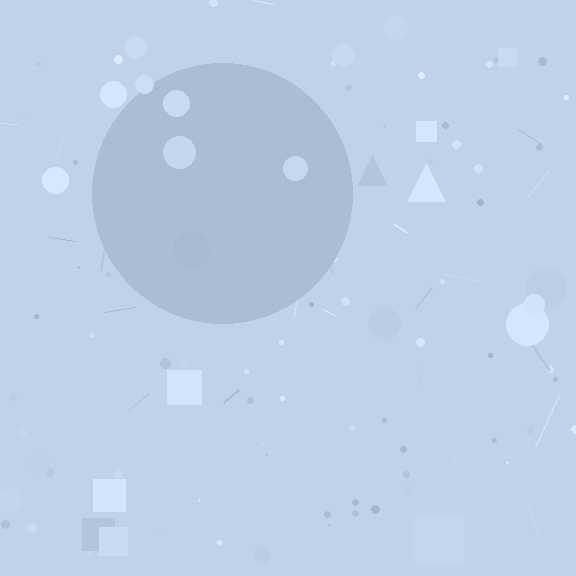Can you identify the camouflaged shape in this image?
The camouflaged shape is a circle.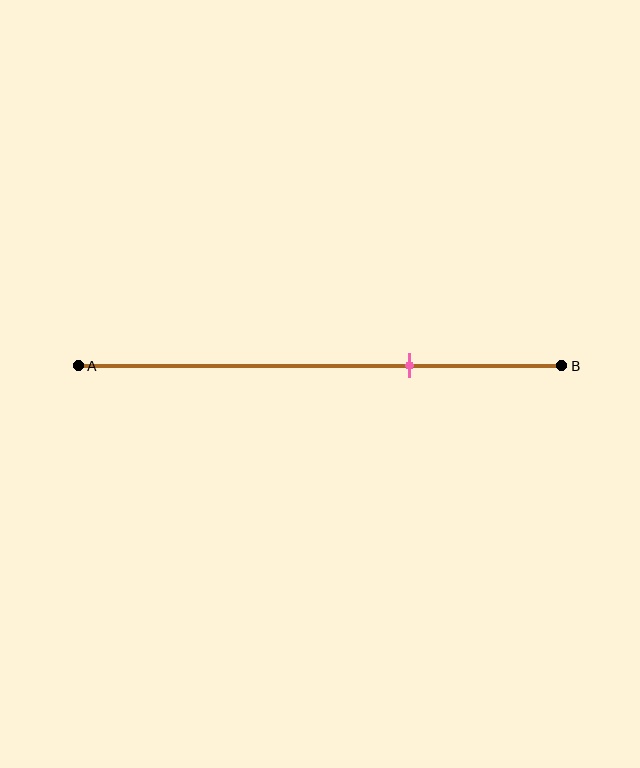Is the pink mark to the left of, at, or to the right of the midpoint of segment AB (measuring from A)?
The pink mark is to the right of the midpoint of segment AB.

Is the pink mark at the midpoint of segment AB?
No, the mark is at about 70% from A, not at the 50% midpoint.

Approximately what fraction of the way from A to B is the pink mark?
The pink mark is approximately 70% of the way from A to B.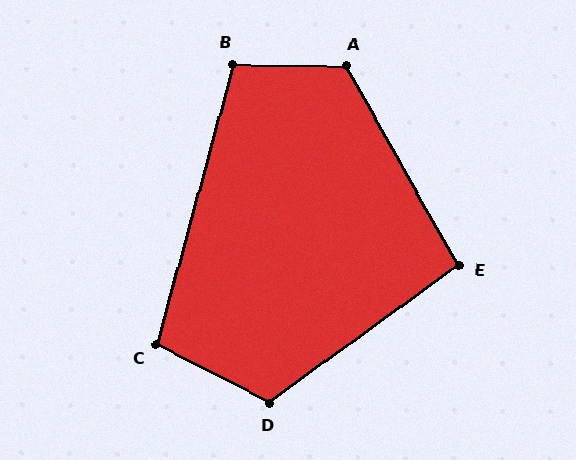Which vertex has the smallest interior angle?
E, at approximately 97 degrees.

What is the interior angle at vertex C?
Approximately 102 degrees (obtuse).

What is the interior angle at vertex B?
Approximately 105 degrees (obtuse).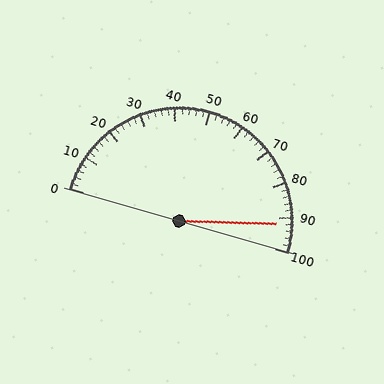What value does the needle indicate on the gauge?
The needle indicates approximately 92.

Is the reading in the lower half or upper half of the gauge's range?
The reading is in the upper half of the range (0 to 100).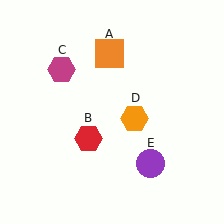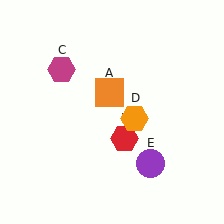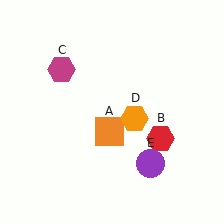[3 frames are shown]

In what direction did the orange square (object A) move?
The orange square (object A) moved down.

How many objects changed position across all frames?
2 objects changed position: orange square (object A), red hexagon (object B).